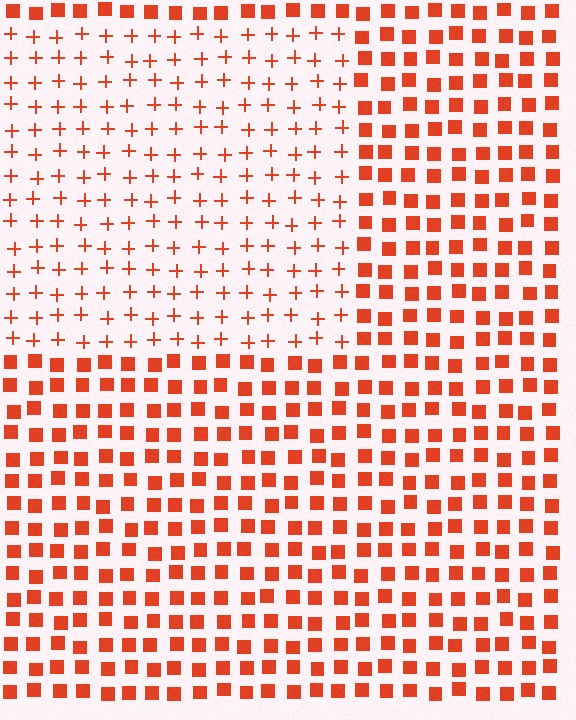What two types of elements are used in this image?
The image uses plus signs inside the rectangle region and squares outside it.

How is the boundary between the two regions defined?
The boundary is defined by a change in element shape: plus signs inside vs. squares outside. All elements share the same color and spacing.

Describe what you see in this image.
The image is filled with small red elements arranged in a uniform grid. A rectangle-shaped region contains plus signs, while the surrounding area contains squares. The boundary is defined purely by the change in element shape.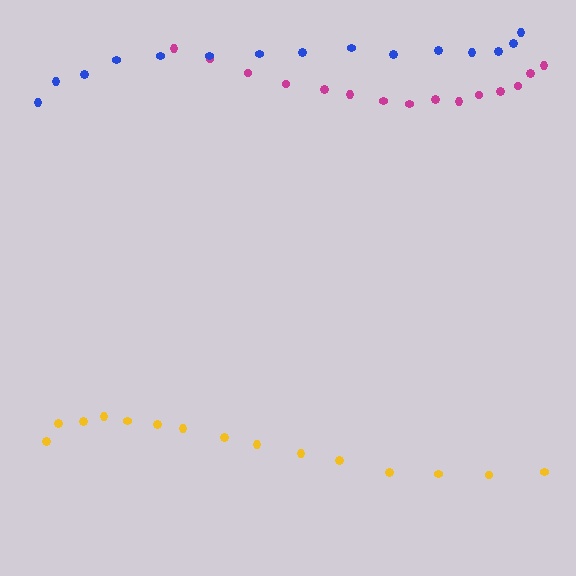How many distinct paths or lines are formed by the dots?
There are 3 distinct paths.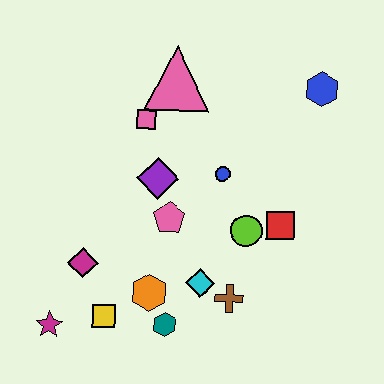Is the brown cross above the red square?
No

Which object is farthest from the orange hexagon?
The blue hexagon is farthest from the orange hexagon.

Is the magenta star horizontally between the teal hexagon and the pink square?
No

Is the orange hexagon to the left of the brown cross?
Yes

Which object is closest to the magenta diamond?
The yellow square is closest to the magenta diamond.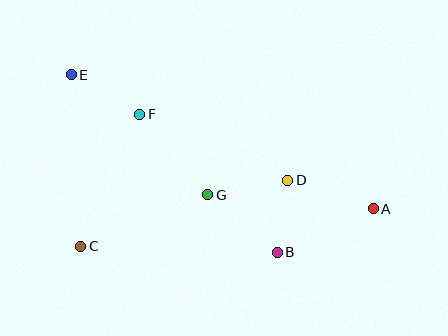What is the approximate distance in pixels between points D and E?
The distance between D and E is approximately 241 pixels.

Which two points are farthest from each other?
Points A and E are farthest from each other.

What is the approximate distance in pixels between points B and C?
The distance between B and C is approximately 197 pixels.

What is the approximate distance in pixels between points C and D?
The distance between C and D is approximately 217 pixels.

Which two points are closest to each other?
Points B and D are closest to each other.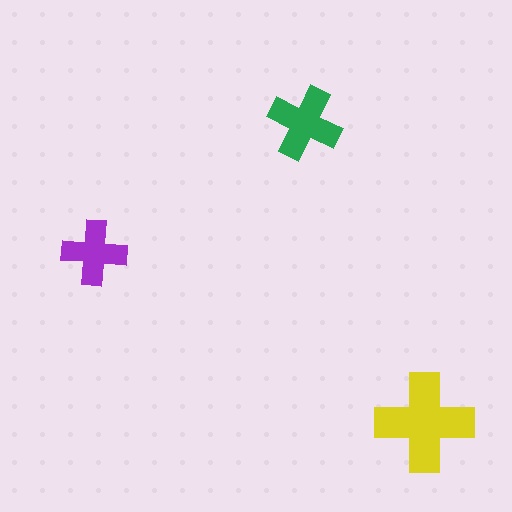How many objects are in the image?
There are 3 objects in the image.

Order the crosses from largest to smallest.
the yellow one, the green one, the purple one.